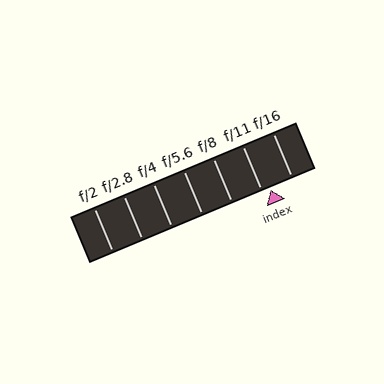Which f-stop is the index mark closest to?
The index mark is closest to f/11.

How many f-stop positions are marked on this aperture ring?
There are 7 f-stop positions marked.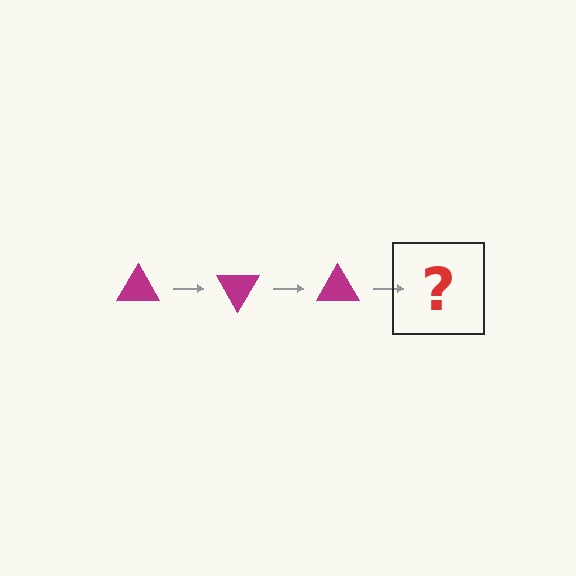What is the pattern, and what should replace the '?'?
The pattern is that the triangle rotates 60 degrees each step. The '?' should be a magenta triangle rotated 180 degrees.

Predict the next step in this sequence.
The next step is a magenta triangle rotated 180 degrees.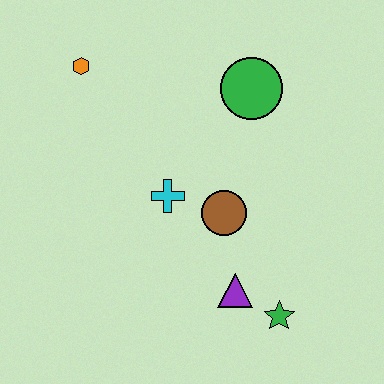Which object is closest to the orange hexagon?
The cyan cross is closest to the orange hexagon.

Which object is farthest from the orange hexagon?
The green star is farthest from the orange hexagon.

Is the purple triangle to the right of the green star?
No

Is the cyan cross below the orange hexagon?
Yes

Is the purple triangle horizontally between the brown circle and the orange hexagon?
No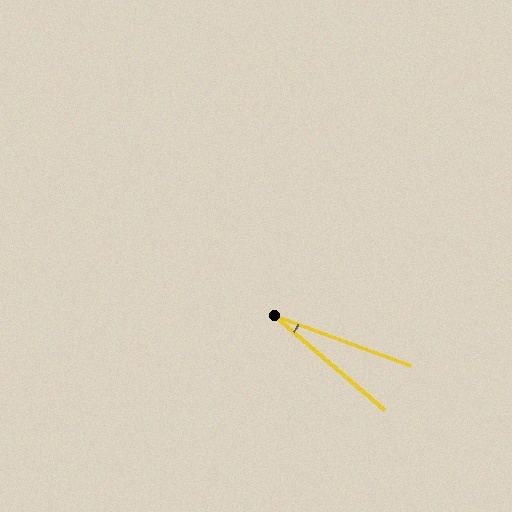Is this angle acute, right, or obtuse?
It is acute.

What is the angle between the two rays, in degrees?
Approximately 20 degrees.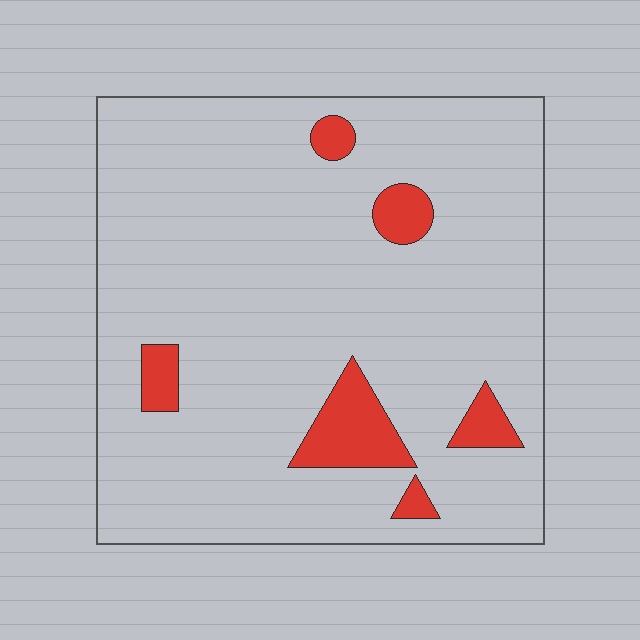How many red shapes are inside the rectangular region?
6.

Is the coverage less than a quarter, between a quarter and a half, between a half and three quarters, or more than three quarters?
Less than a quarter.